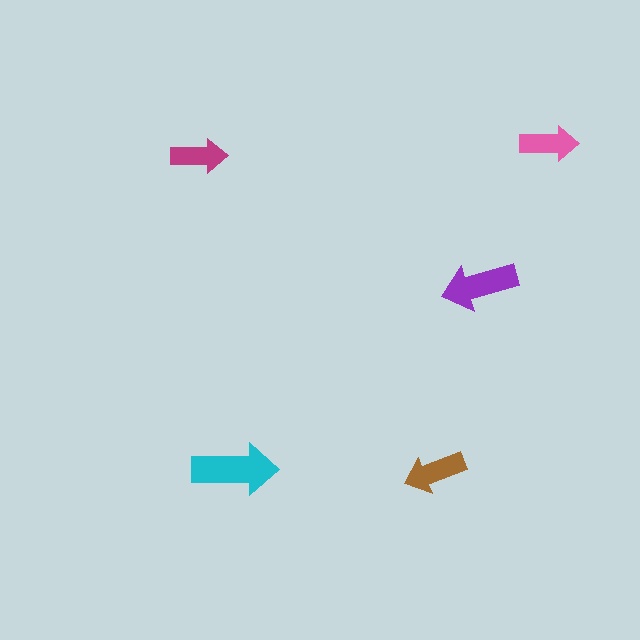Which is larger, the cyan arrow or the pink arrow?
The cyan one.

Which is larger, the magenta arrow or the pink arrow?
The pink one.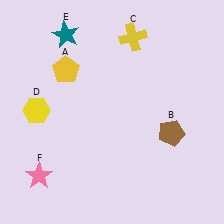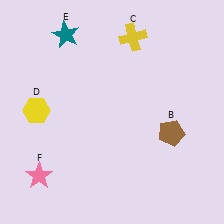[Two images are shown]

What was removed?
The yellow pentagon (A) was removed in Image 2.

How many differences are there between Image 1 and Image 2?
There is 1 difference between the two images.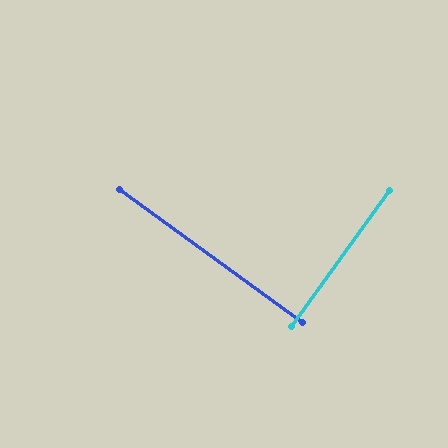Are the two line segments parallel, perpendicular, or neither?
Perpendicular — they meet at approximately 90°.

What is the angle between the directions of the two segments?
Approximately 90 degrees.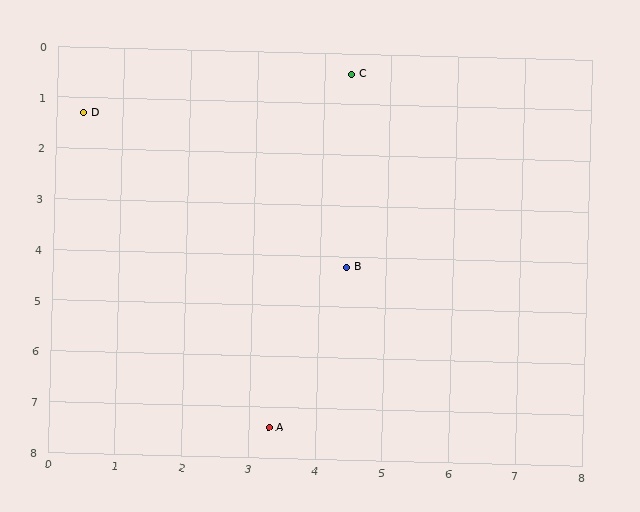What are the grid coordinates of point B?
Point B is at approximately (4.4, 4.2).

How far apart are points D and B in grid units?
Points D and B are about 4.9 grid units apart.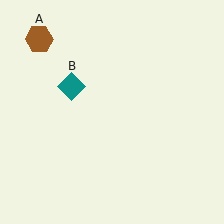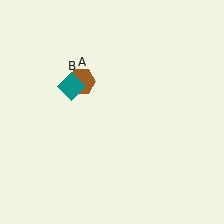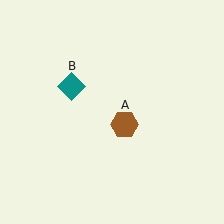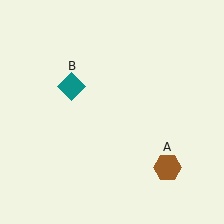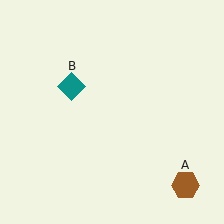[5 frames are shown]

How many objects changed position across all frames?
1 object changed position: brown hexagon (object A).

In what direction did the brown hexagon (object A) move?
The brown hexagon (object A) moved down and to the right.